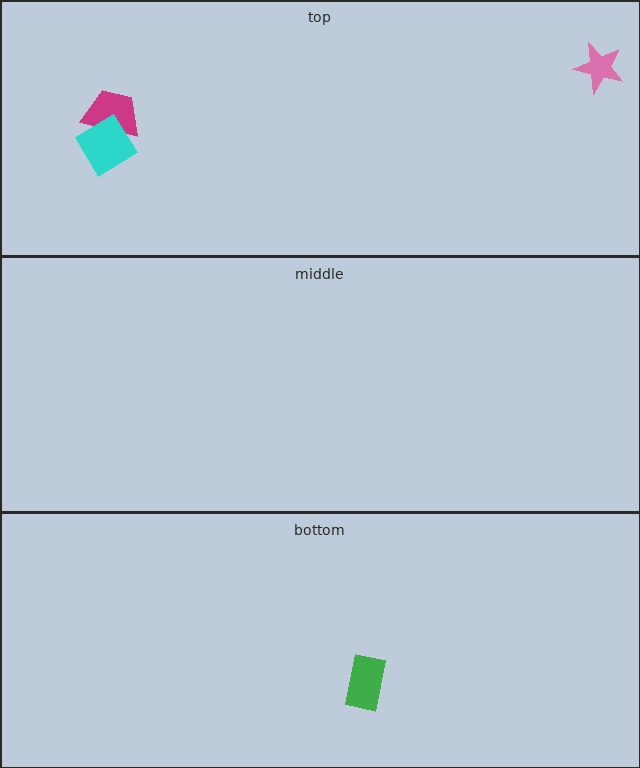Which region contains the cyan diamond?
The top region.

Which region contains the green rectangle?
The bottom region.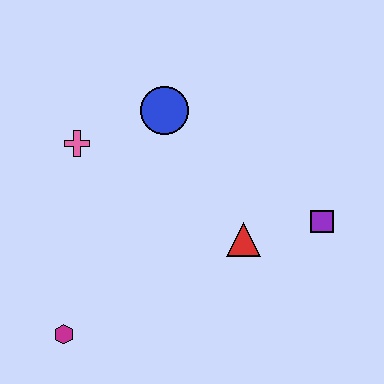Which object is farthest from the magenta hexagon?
The purple square is farthest from the magenta hexagon.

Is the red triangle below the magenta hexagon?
No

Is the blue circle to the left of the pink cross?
No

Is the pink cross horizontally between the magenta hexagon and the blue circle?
Yes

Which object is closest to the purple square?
The red triangle is closest to the purple square.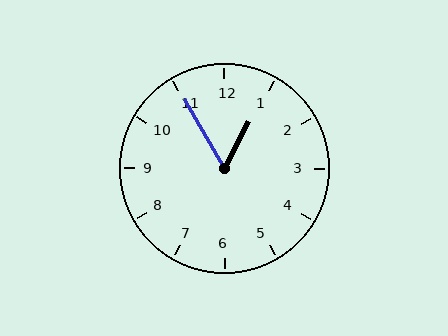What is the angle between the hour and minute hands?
Approximately 58 degrees.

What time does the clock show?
12:55.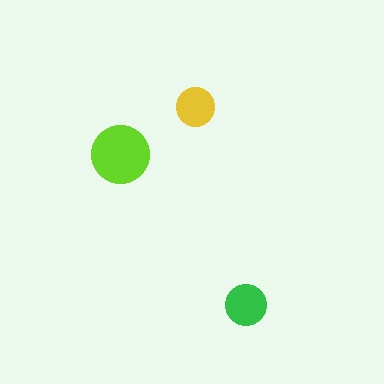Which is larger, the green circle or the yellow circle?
The green one.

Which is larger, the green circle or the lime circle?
The lime one.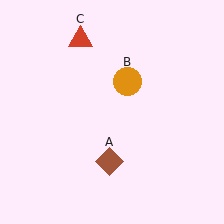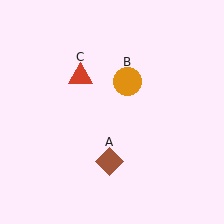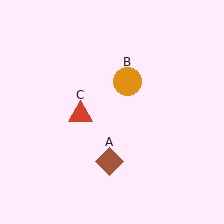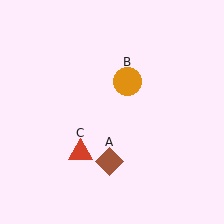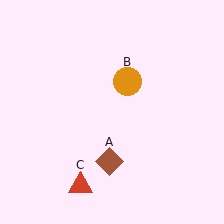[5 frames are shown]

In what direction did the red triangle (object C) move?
The red triangle (object C) moved down.